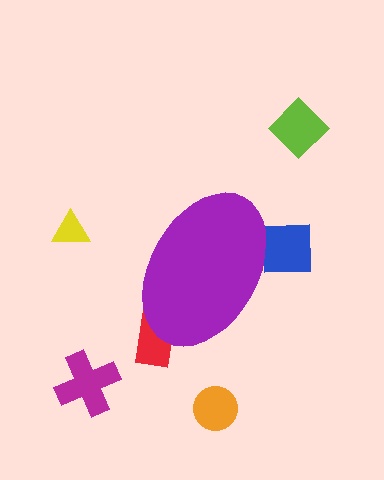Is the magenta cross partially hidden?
No, the magenta cross is fully visible.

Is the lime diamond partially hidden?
No, the lime diamond is fully visible.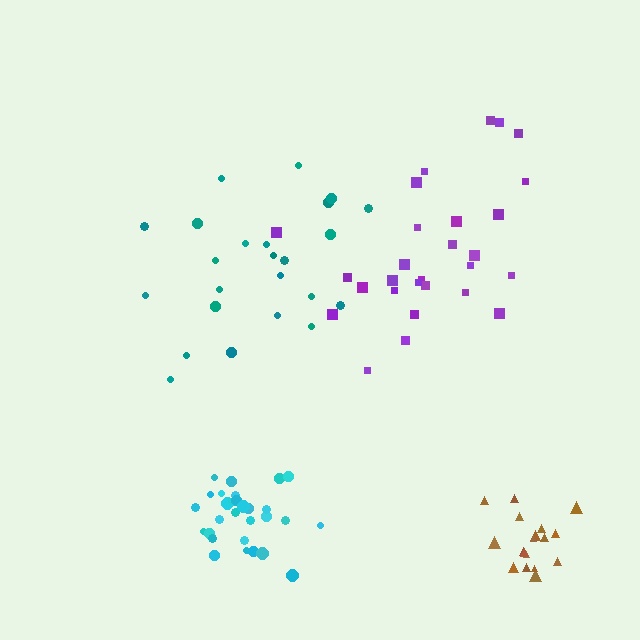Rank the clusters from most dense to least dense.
cyan, brown, purple, teal.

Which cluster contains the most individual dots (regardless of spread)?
Cyan (29).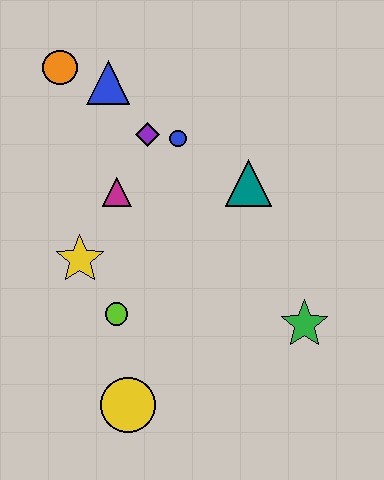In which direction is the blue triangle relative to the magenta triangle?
The blue triangle is above the magenta triangle.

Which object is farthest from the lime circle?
The orange circle is farthest from the lime circle.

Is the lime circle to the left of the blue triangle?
No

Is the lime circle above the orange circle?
No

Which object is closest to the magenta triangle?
The purple diamond is closest to the magenta triangle.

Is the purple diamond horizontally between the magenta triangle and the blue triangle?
No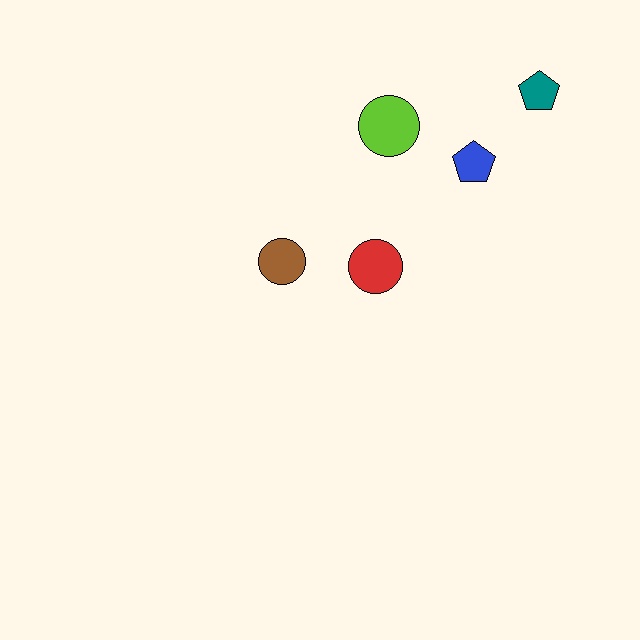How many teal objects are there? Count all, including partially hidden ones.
There is 1 teal object.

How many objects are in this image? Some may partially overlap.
There are 5 objects.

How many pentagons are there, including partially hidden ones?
There are 2 pentagons.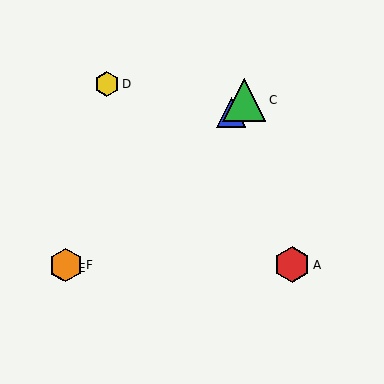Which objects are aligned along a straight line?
Objects B, C, E, F are aligned along a straight line.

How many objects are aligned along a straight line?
4 objects (B, C, E, F) are aligned along a straight line.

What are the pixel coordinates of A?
Object A is at (292, 265).